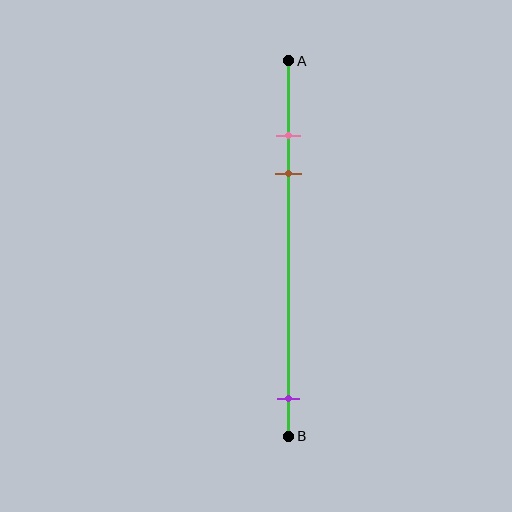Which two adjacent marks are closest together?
The pink and brown marks are the closest adjacent pair.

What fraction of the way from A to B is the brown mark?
The brown mark is approximately 30% (0.3) of the way from A to B.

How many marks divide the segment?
There are 3 marks dividing the segment.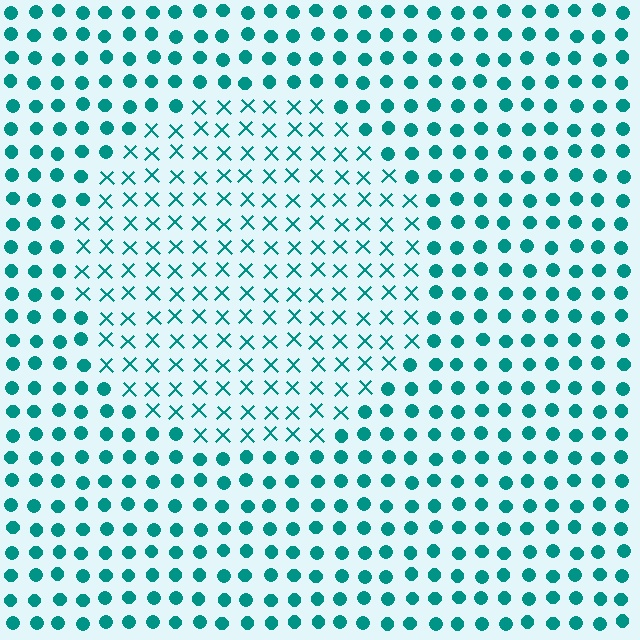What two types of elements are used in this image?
The image uses X marks inside the circle region and circles outside it.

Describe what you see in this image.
The image is filled with small teal elements arranged in a uniform grid. A circle-shaped region contains X marks, while the surrounding area contains circles. The boundary is defined purely by the change in element shape.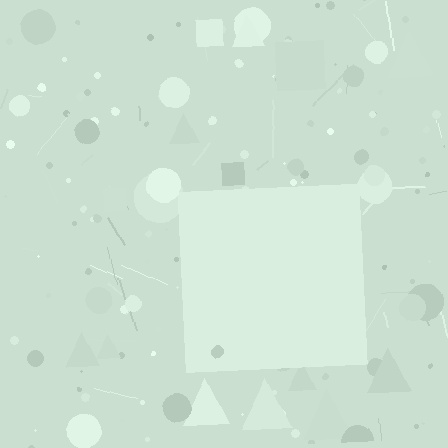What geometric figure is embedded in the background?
A square is embedded in the background.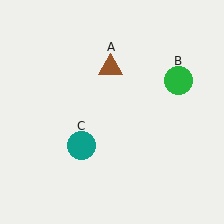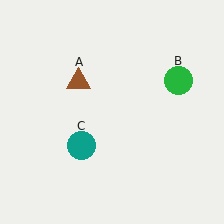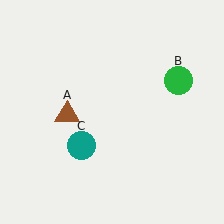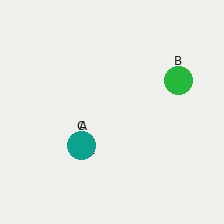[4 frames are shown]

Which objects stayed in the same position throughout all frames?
Green circle (object B) and teal circle (object C) remained stationary.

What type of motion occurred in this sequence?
The brown triangle (object A) rotated counterclockwise around the center of the scene.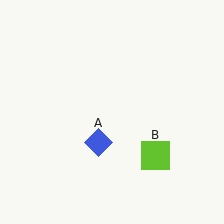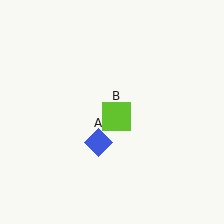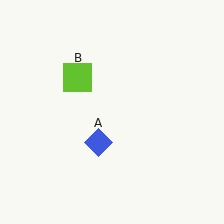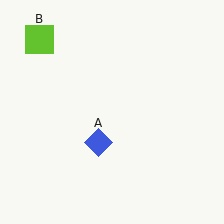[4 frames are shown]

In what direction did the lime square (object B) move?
The lime square (object B) moved up and to the left.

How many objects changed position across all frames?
1 object changed position: lime square (object B).